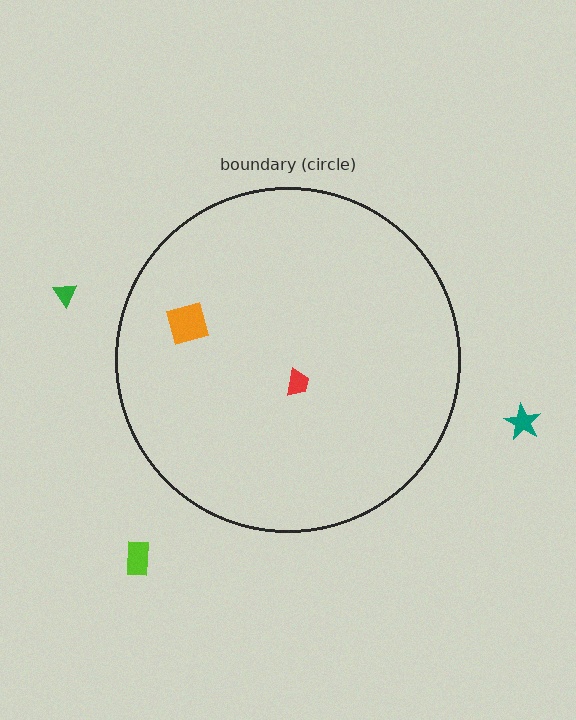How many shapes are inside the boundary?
2 inside, 3 outside.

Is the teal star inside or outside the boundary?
Outside.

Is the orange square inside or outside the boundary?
Inside.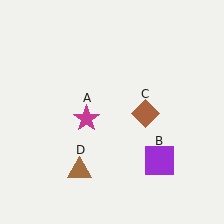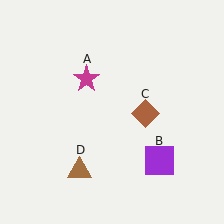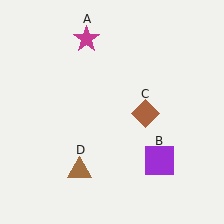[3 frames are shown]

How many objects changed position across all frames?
1 object changed position: magenta star (object A).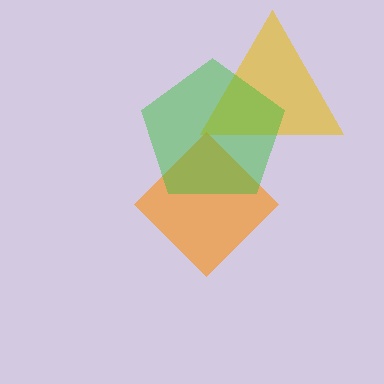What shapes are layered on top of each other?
The layered shapes are: a yellow triangle, an orange diamond, a green pentagon.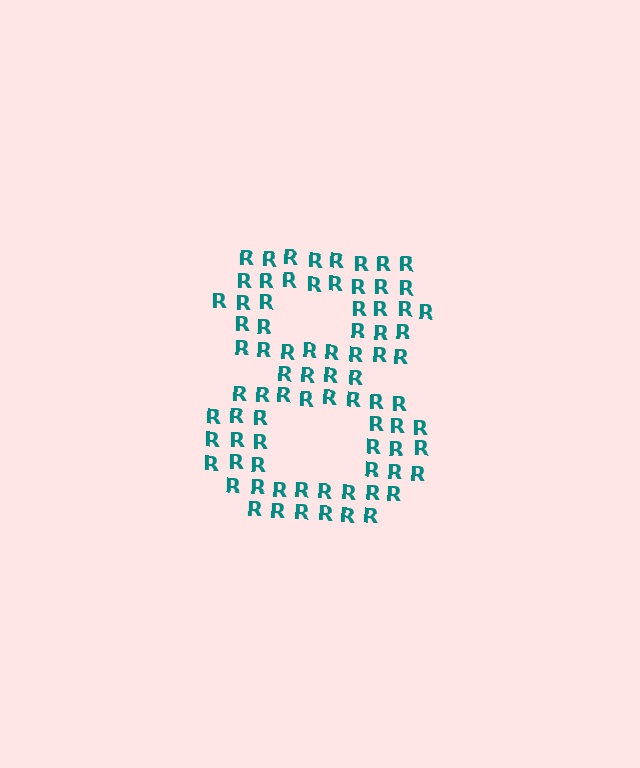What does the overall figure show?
The overall figure shows the digit 8.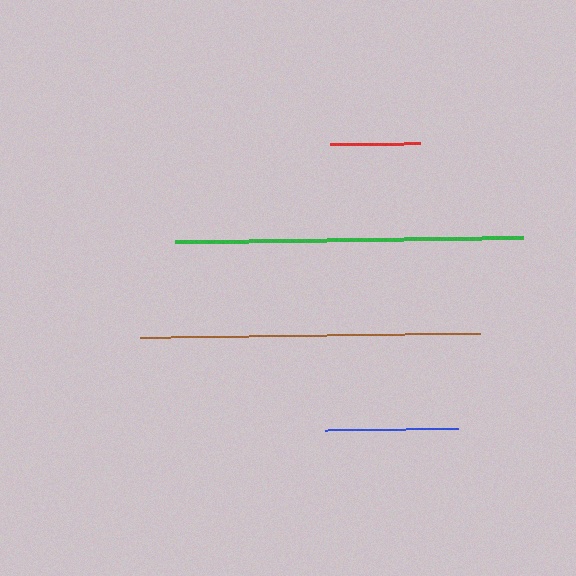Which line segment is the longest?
The green line is the longest at approximately 348 pixels.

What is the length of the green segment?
The green segment is approximately 348 pixels long.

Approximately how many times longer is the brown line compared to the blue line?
The brown line is approximately 2.6 times the length of the blue line.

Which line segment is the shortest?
The red line is the shortest at approximately 90 pixels.